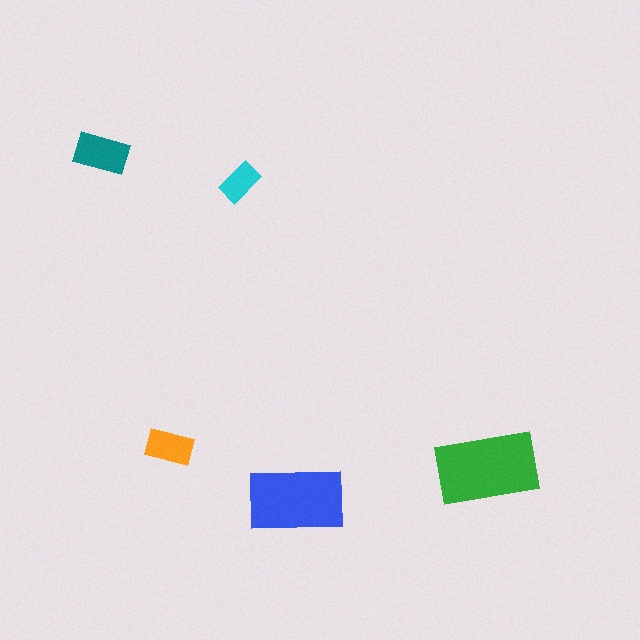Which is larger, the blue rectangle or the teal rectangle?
The blue one.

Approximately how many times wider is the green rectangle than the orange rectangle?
About 2 times wider.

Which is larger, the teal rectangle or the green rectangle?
The green one.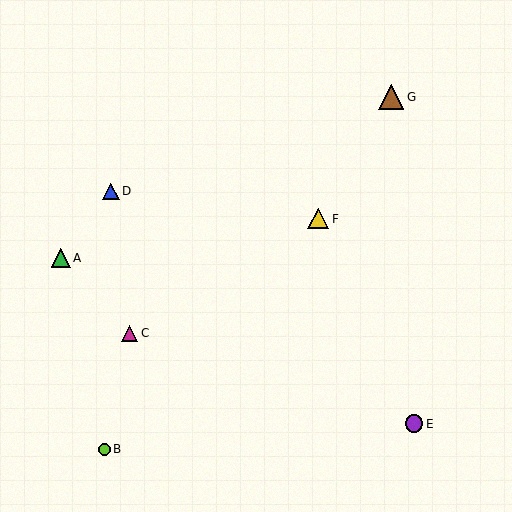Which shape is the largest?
The brown triangle (labeled G) is the largest.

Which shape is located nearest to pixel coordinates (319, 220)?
The yellow triangle (labeled F) at (318, 219) is nearest to that location.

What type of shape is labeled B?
Shape B is a lime circle.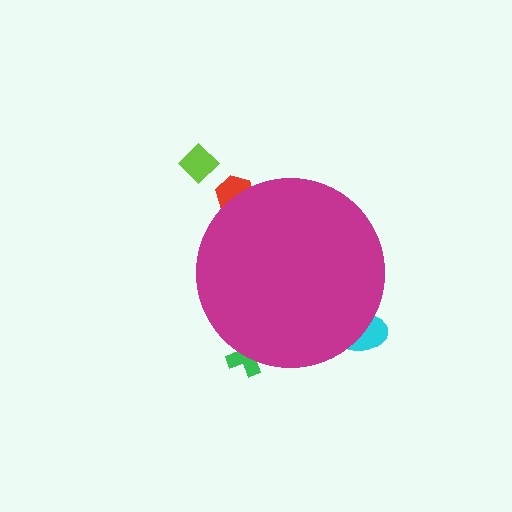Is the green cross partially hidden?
Yes, the green cross is partially hidden behind the magenta circle.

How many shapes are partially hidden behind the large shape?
3 shapes are partially hidden.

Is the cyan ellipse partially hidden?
Yes, the cyan ellipse is partially hidden behind the magenta circle.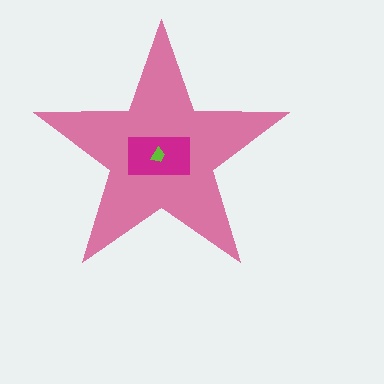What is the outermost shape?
The pink star.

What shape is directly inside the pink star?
The magenta rectangle.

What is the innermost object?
The lime trapezoid.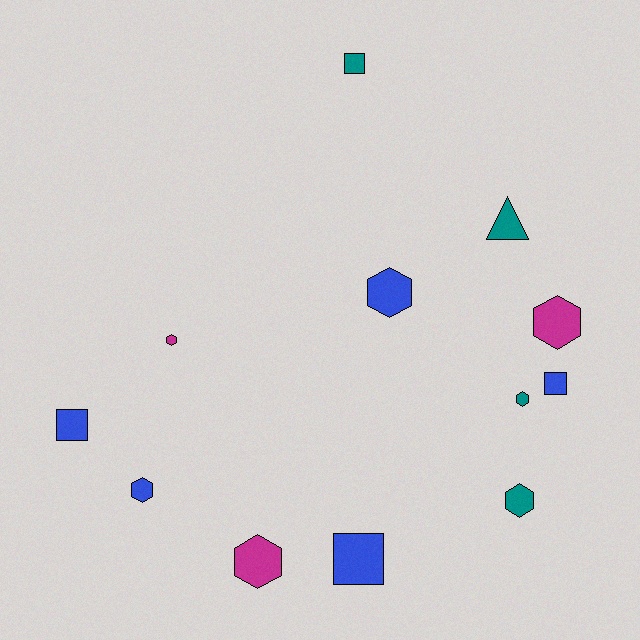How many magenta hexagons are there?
There are 3 magenta hexagons.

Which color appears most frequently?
Blue, with 5 objects.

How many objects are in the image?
There are 12 objects.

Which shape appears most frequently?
Hexagon, with 7 objects.